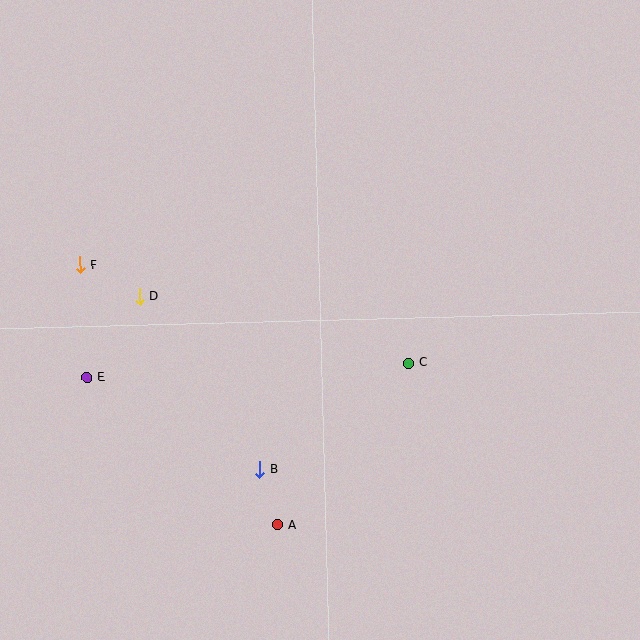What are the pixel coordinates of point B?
Point B is at (260, 469).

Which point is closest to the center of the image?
Point C at (409, 363) is closest to the center.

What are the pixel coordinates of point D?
Point D is at (140, 297).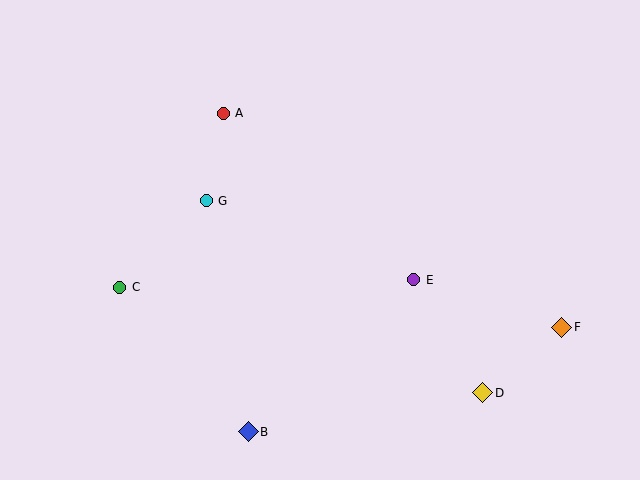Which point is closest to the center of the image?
Point E at (414, 280) is closest to the center.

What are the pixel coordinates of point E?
Point E is at (414, 280).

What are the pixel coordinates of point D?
Point D is at (483, 393).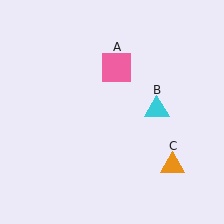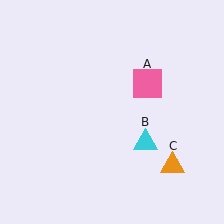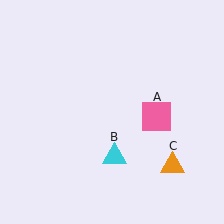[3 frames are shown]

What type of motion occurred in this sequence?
The pink square (object A), cyan triangle (object B) rotated clockwise around the center of the scene.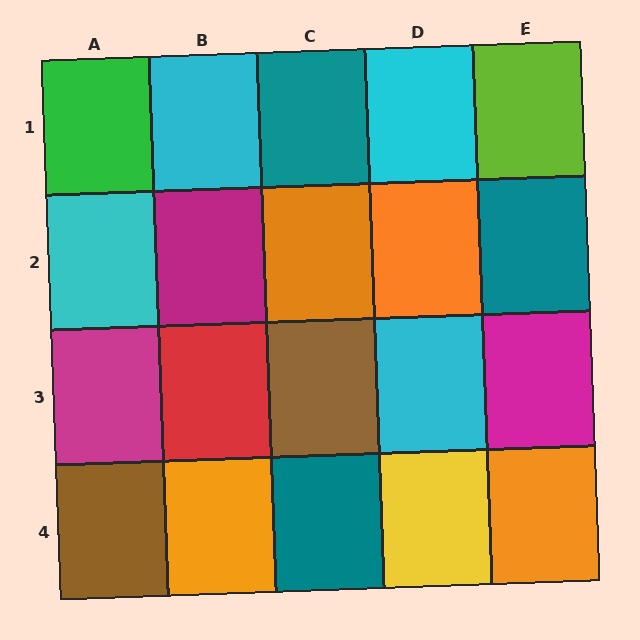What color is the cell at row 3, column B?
Red.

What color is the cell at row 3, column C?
Brown.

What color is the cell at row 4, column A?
Brown.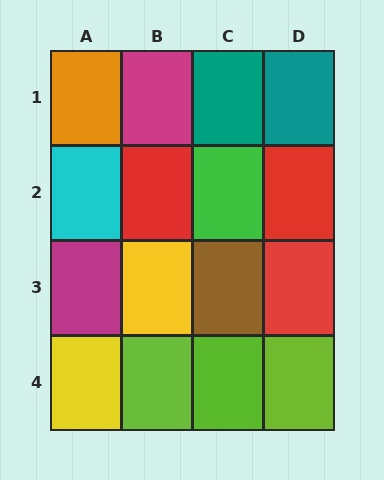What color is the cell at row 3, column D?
Red.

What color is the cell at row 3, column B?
Yellow.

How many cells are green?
1 cell is green.